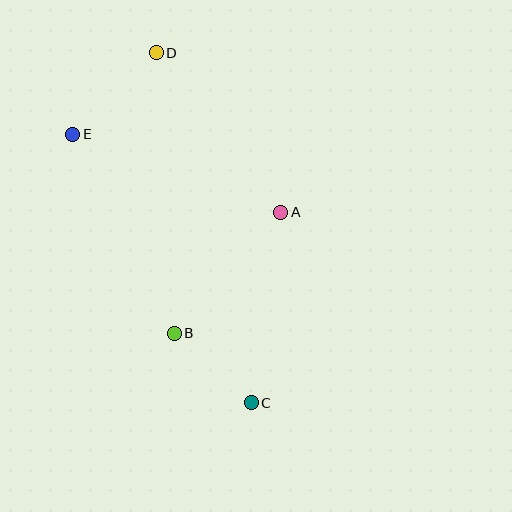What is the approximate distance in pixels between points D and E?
The distance between D and E is approximately 117 pixels.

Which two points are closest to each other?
Points B and C are closest to each other.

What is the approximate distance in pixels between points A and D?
The distance between A and D is approximately 202 pixels.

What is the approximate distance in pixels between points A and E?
The distance between A and E is approximately 222 pixels.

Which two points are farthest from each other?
Points C and D are farthest from each other.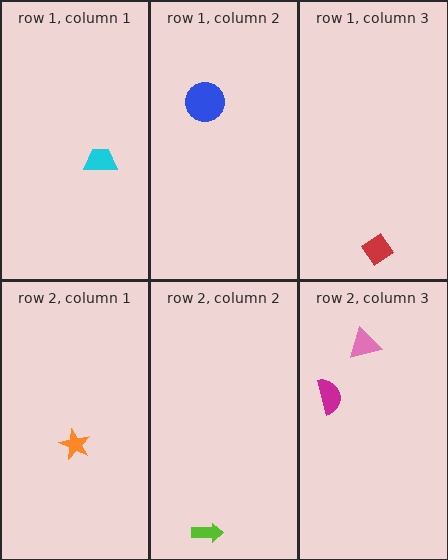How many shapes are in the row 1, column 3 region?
1.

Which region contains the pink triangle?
The row 2, column 3 region.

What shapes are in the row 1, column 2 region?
The blue circle.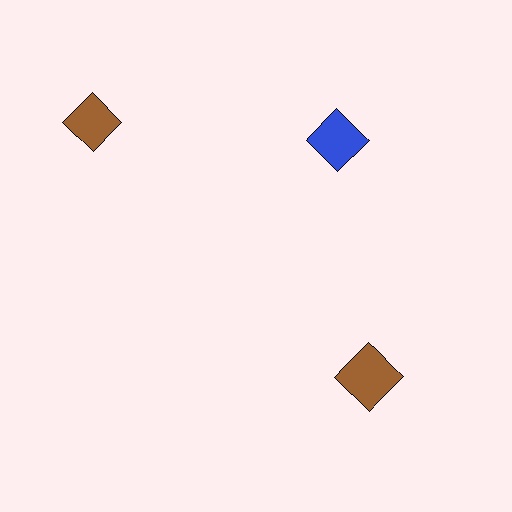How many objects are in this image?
There are 3 objects.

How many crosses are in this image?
There are no crosses.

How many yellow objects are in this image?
There are no yellow objects.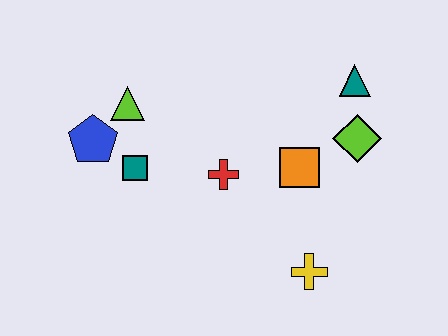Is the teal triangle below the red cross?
No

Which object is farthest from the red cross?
The teal triangle is farthest from the red cross.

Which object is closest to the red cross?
The orange square is closest to the red cross.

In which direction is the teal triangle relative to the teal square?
The teal triangle is to the right of the teal square.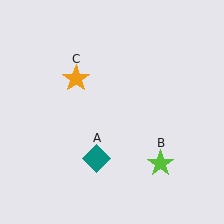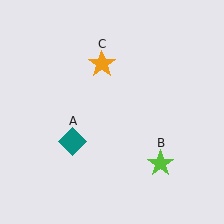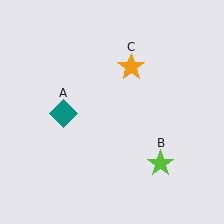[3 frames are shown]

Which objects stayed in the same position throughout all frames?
Lime star (object B) remained stationary.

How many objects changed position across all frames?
2 objects changed position: teal diamond (object A), orange star (object C).